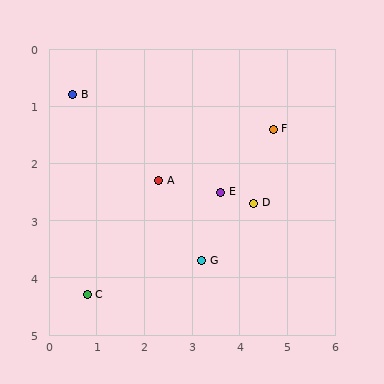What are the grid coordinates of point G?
Point G is at approximately (3.2, 3.7).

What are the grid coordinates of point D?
Point D is at approximately (4.3, 2.7).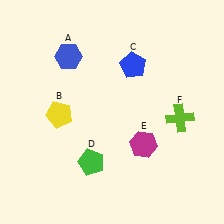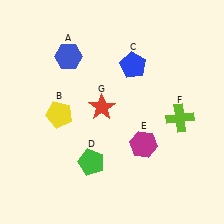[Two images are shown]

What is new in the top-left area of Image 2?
A red star (G) was added in the top-left area of Image 2.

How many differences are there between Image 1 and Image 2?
There is 1 difference between the two images.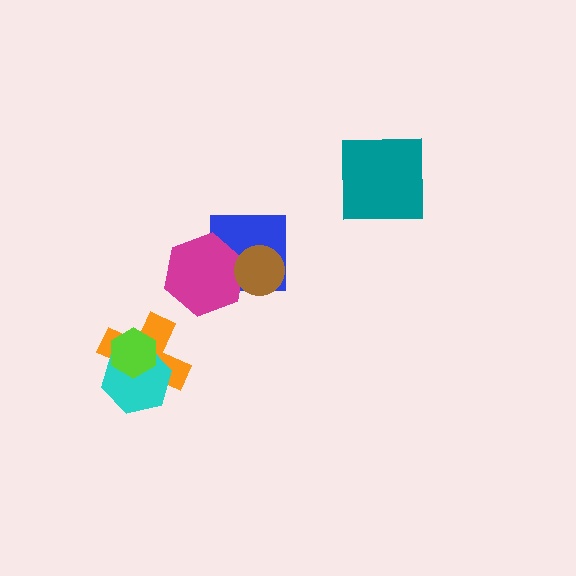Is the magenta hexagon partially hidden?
Yes, it is partially covered by another shape.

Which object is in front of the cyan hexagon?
The lime hexagon is in front of the cyan hexagon.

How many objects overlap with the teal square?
0 objects overlap with the teal square.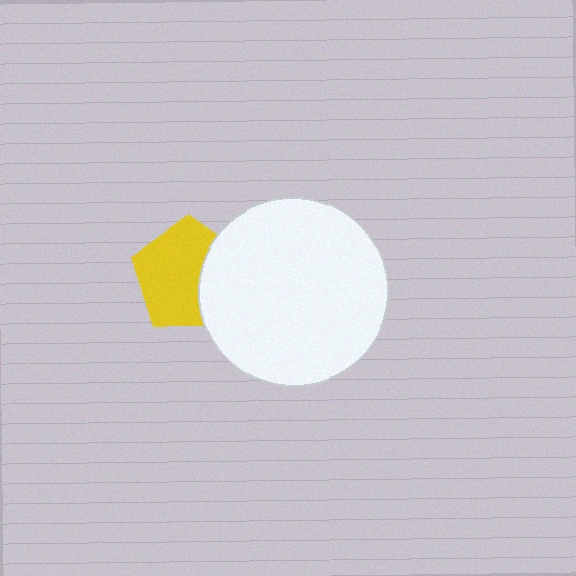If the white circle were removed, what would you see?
You would see the complete yellow pentagon.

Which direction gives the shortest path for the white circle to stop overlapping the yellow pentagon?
Moving right gives the shortest separation.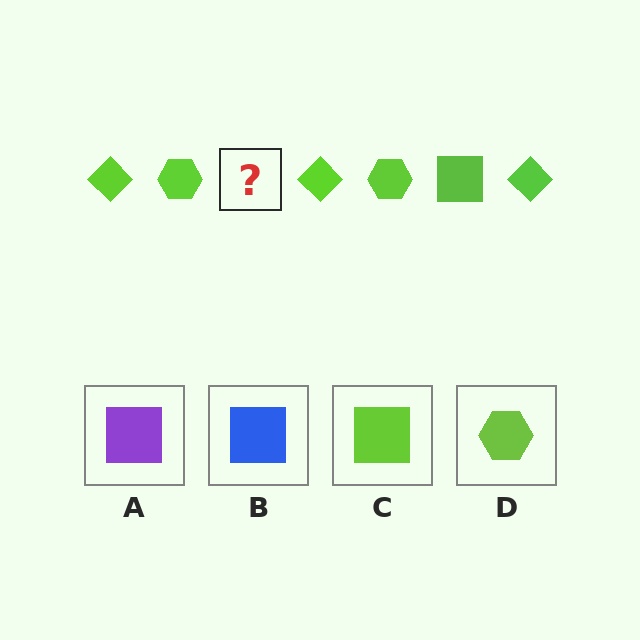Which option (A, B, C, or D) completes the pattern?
C.